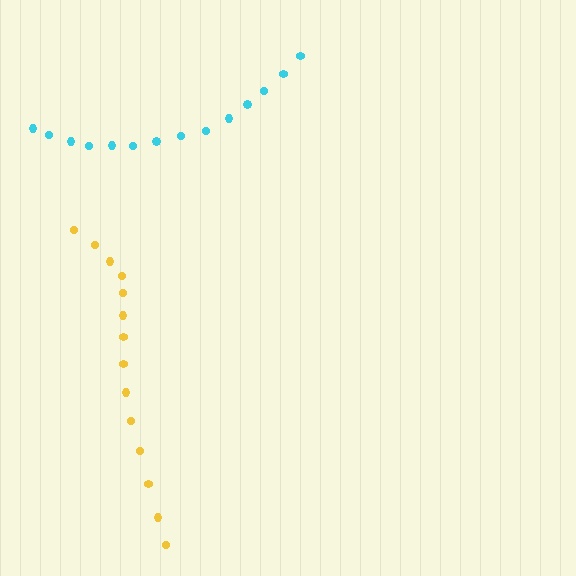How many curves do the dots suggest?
There are 2 distinct paths.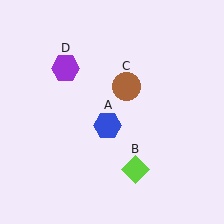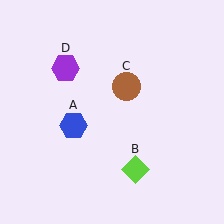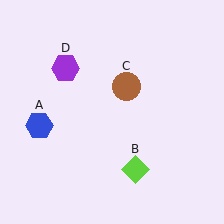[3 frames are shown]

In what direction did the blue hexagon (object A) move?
The blue hexagon (object A) moved left.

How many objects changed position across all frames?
1 object changed position: blue hexagon (object A).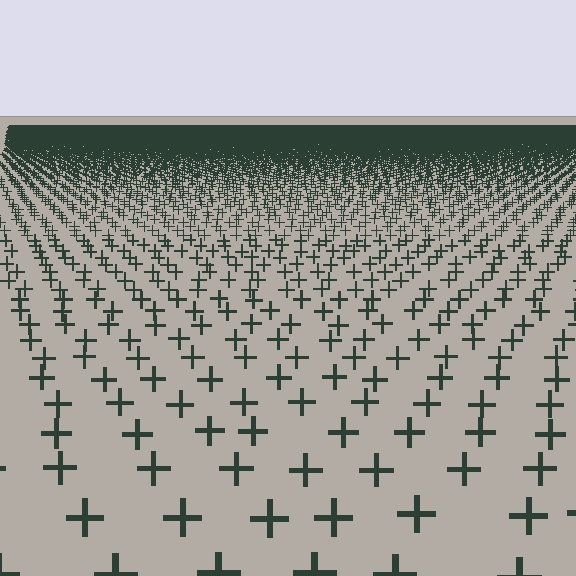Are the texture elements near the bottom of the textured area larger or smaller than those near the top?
Larger. Near the bottom, elements are closer to the viewer and appear at a bigger on-screen size.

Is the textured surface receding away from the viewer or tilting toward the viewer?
The surface is receding away from the viewer. Texture elements get smaller and denser toward the top.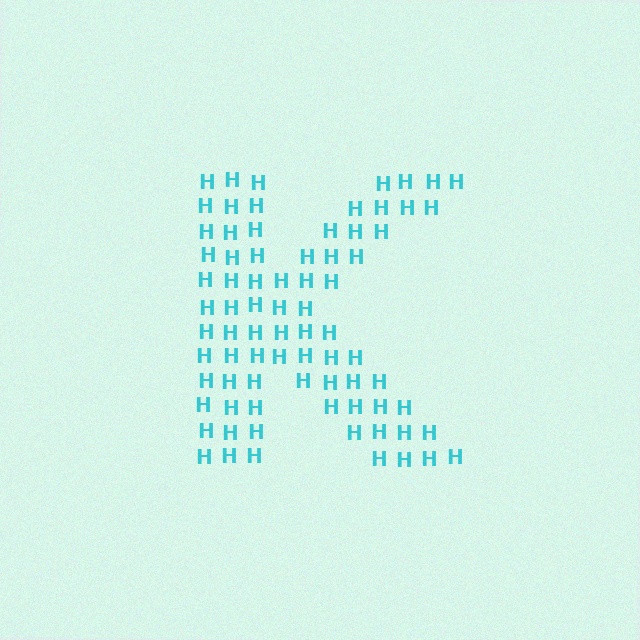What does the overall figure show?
The overall figure shows the letter K.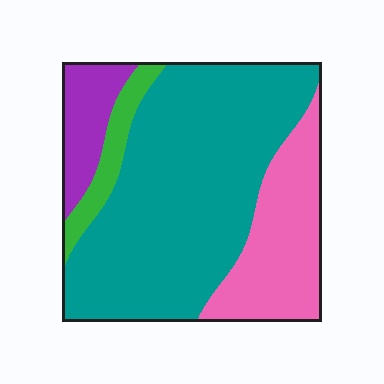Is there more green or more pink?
Pink.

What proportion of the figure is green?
Green covers 7% of the figure.